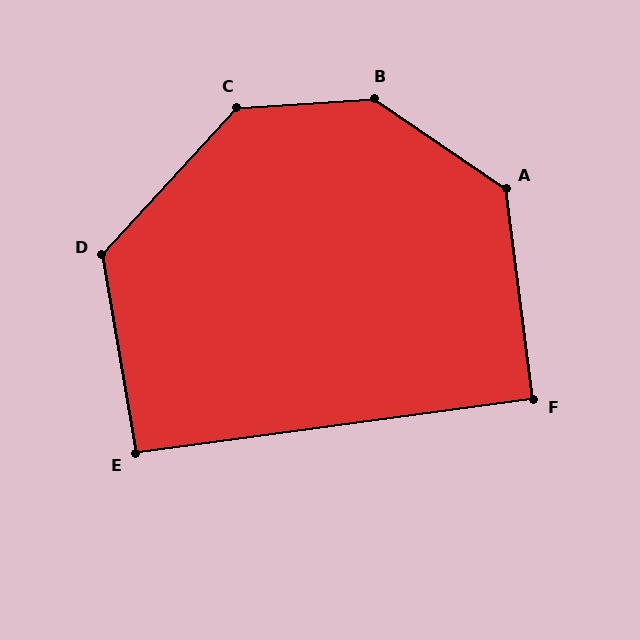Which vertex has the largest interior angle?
B, at approximately 142 degrees.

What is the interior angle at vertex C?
Approximately 136 degrees (obtuse).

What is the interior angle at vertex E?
Approximately 92 degrees (approximately right).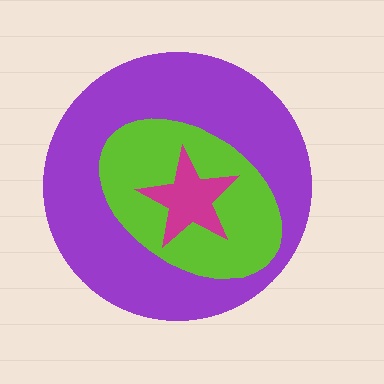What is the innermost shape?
The magenta star.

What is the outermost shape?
The purple circle.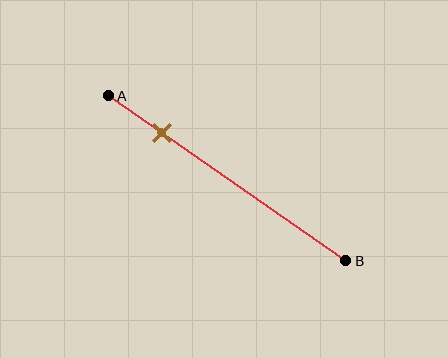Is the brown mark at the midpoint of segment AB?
No, the mark is at about 20% from A, not at the 50% midpoint.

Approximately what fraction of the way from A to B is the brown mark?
The brown mark is approximately 20% of the way from A to B.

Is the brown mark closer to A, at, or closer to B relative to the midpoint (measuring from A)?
The brown mark is closer to point A than the midpoint of segment AB.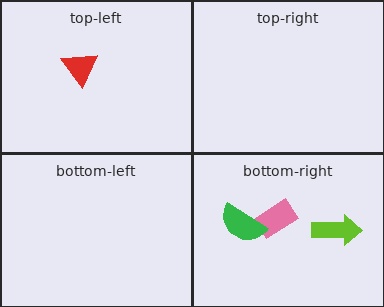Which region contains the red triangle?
The top-left region.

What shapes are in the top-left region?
The red triangle.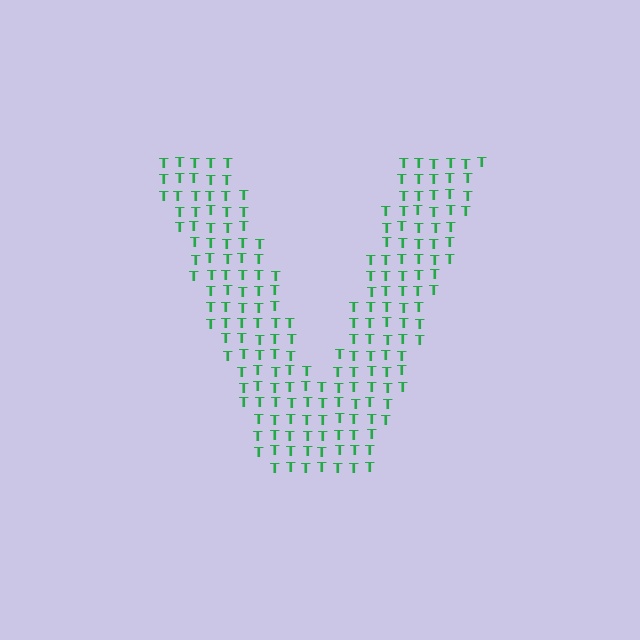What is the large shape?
The large shape is the letter V.